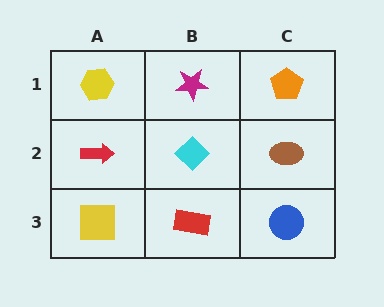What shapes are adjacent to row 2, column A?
A yellow hexagon (row 1, column A), a yellow square (row 3, column A), a cyan diamond (row 2, column B).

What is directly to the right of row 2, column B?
A brown ellipse.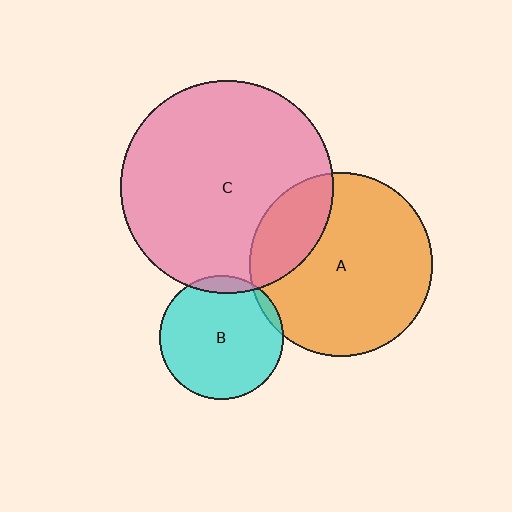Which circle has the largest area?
Circle C (pink).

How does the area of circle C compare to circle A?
Approximately 1.3 times.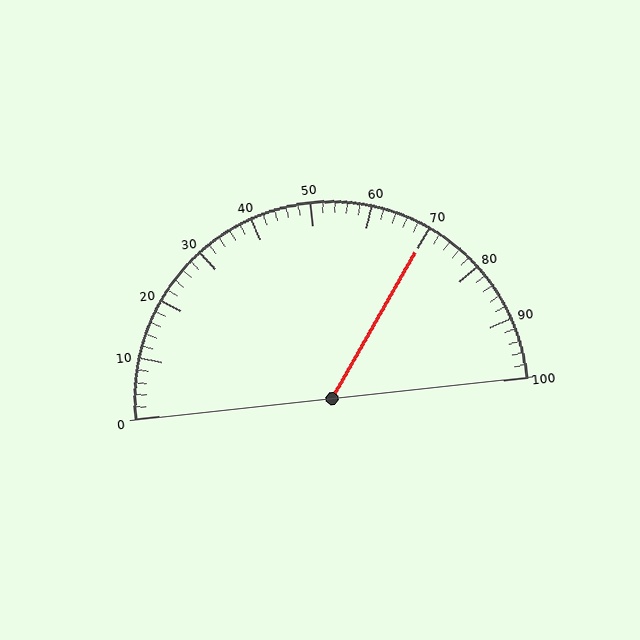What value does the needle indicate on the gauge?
The needle indicates approximately 70.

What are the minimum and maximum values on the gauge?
The gauge ranges from 0 to 100.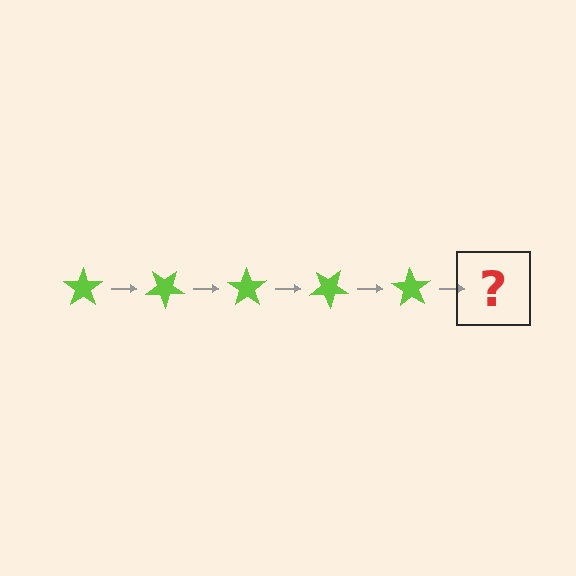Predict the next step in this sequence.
The next step is a lime star rotated 175 degrees.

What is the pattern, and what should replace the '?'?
The pattern is that the star rotates 35 degrees each step. The '?' should be a lime star rotated 175 degrees.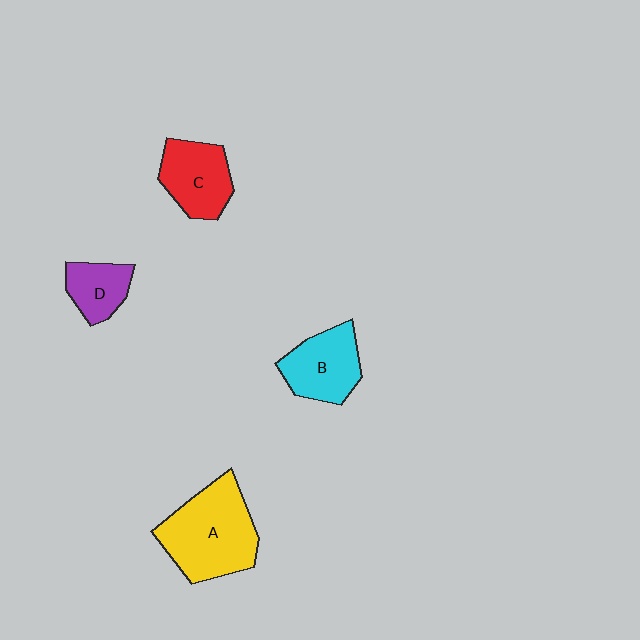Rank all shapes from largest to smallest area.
From largest to smallest: A (yellow), B (cyan), C (red), D (purple).